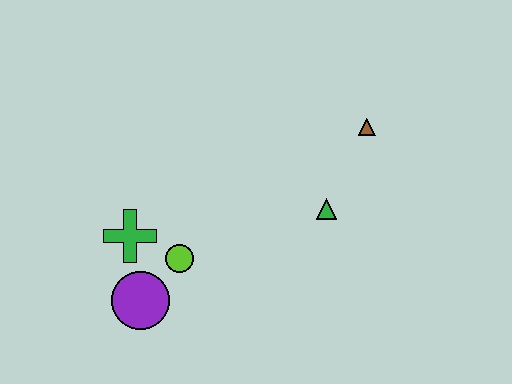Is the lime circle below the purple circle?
No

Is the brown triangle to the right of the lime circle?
Yes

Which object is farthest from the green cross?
The brown triangle is farthest from the green cross.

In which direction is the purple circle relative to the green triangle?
The purple circle is to the left of the green triangle.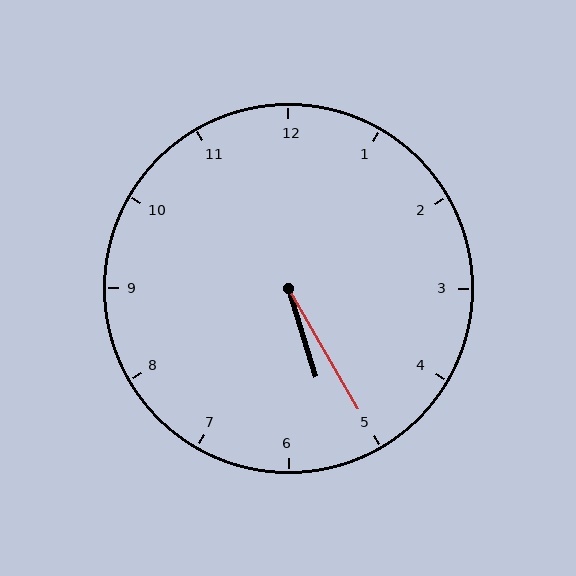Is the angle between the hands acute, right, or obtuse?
It is acute.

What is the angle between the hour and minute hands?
Approximately 12 degrees.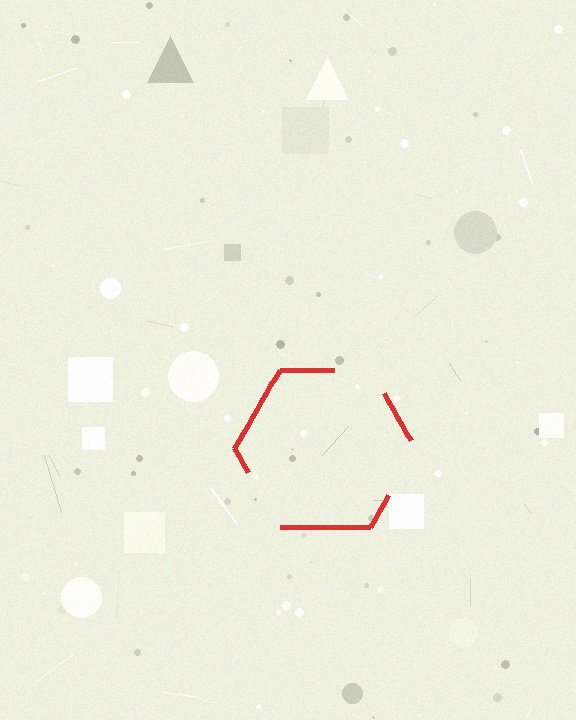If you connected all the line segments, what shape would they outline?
They would outline a hexagon.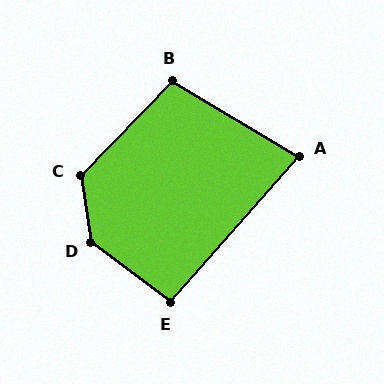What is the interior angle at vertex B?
Approximately 103 degrees (obtuse).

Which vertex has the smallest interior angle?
A, at approximately 80 degrees.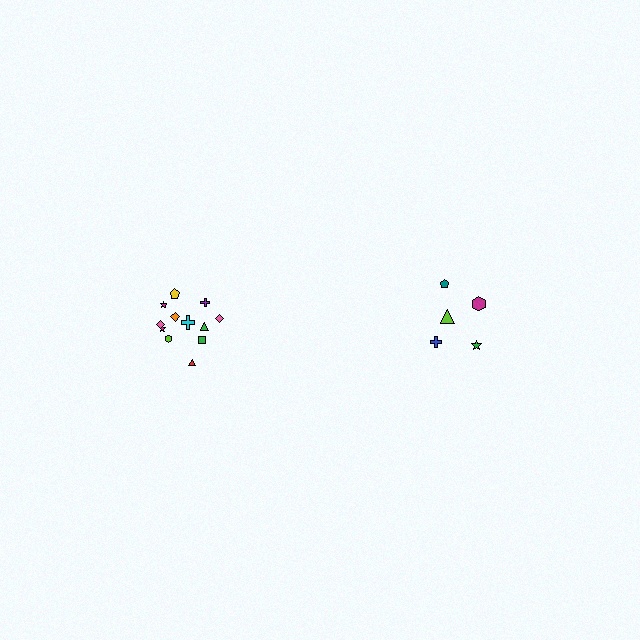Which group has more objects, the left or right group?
The left group.